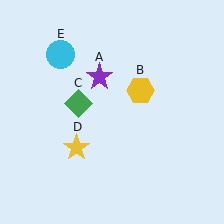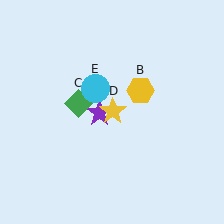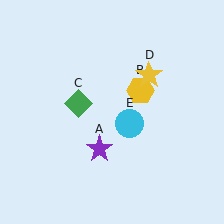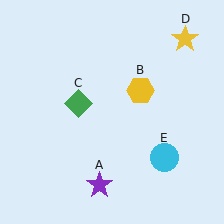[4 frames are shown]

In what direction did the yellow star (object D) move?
The yellow star (object D) moved up and to the right.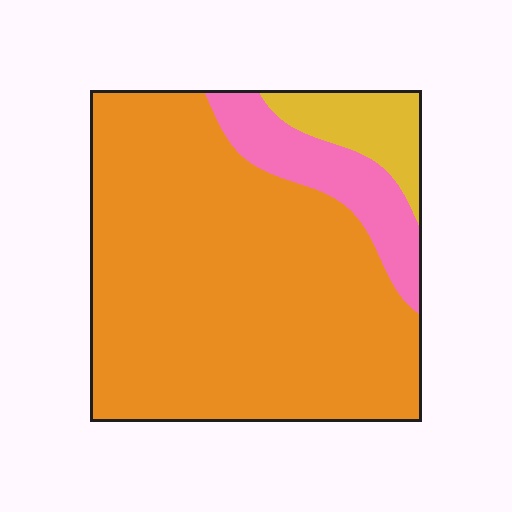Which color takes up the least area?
Yellow, at roughly 10%.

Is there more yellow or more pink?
Pink.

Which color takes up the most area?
Orange, at roughly 80%.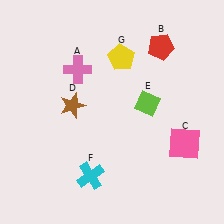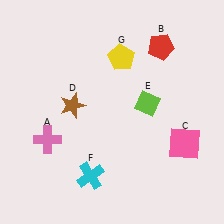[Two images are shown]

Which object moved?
The pink cross (A) moved down.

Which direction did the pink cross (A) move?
The pink cross (A) moved down.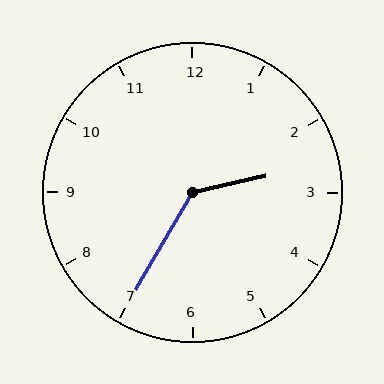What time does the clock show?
2:35.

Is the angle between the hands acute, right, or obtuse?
It is obtuse.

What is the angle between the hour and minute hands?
Approximately 132 degrees.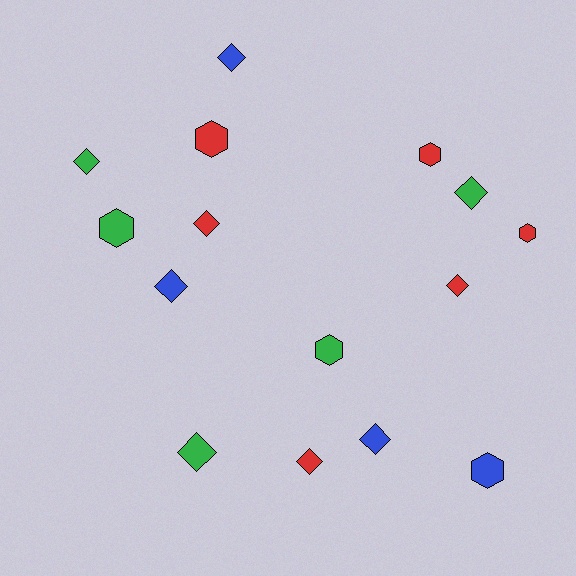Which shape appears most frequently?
Diamond, with 9 objects.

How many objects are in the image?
There are 15 objects.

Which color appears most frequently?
Red, with 6 objects.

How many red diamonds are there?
There are 3 red diamonds.